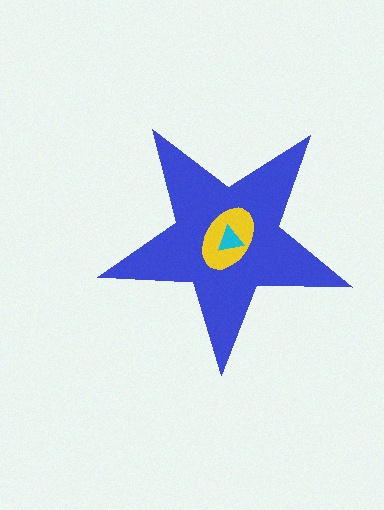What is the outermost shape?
The blue star.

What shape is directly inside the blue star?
The yellow ellipse.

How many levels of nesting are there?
3.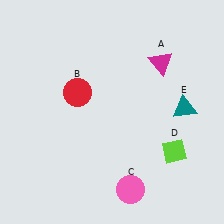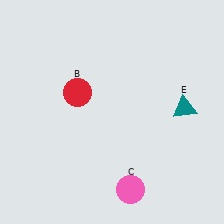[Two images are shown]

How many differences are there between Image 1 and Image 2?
There are 2 differences between the two images.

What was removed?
The lime diamond (D), the magenta triangle (A) were removed in Image 2.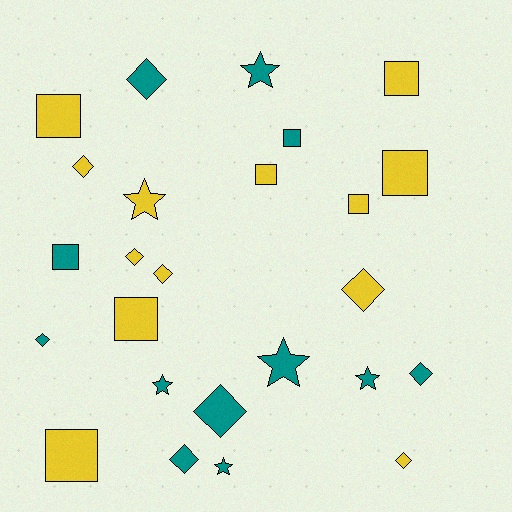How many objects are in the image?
There are 25 objects.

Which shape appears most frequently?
Diamond, with 10 objects.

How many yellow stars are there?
There is 1 yellow star.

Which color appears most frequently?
Yellow, with 13 objects.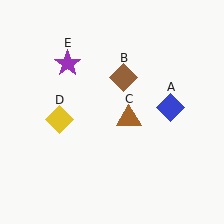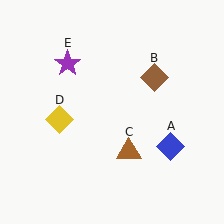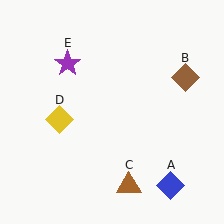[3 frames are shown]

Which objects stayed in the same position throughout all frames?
Yellow diamond (object D) and purple star (object E) remained stationary.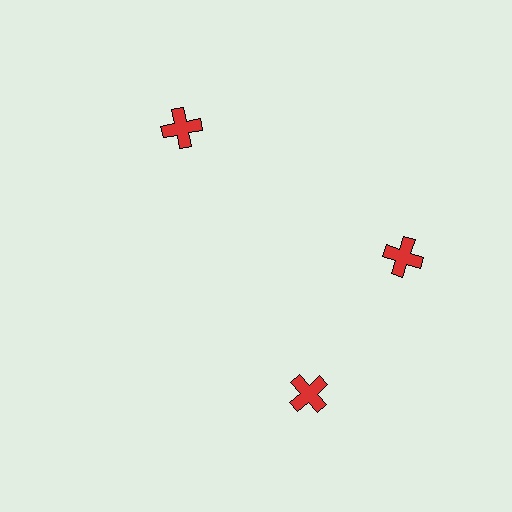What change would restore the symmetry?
The symmetry would be restored by rotating it back into even spacing with its neighbors so that all 3 crosses sit at equal angles and equal distance from the center.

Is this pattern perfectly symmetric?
No. The 3 red crosses are arranged in a ring, but one element near the 7 o'clock position is rotated out of alignment along the ring, breaking the 3-fold rotational symmetry.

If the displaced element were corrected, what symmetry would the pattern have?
It would have 3-fold rotational symmetry — the pattern would map onto itself every 120 degrees.